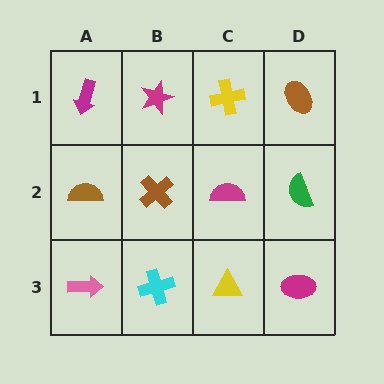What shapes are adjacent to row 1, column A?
A brown semicircle (row 2, column A), a magenta star (row 1, column B).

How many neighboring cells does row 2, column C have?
4.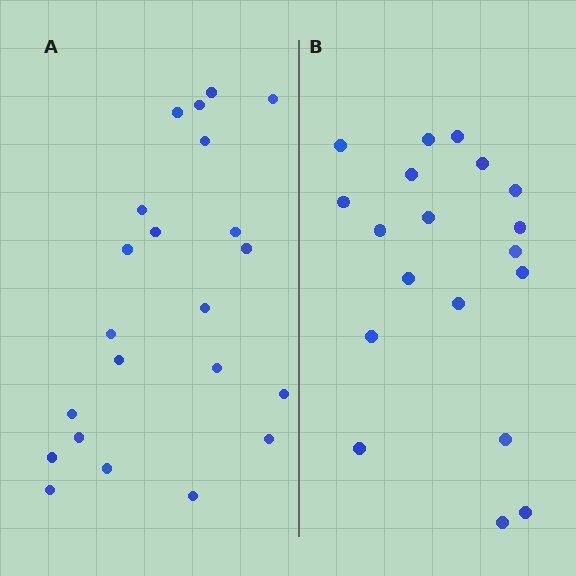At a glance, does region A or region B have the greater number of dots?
Region A (the left region) has more dots.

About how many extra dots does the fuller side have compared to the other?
Region A has just a few more — roughly 2 or 3 more dots than region B.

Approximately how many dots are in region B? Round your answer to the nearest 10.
About 20 dots. (The exact count is 19, which rounds to 20.)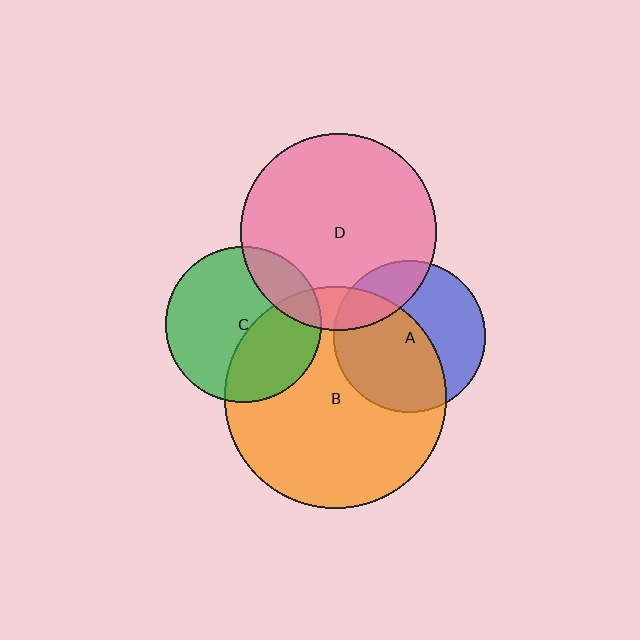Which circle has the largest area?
Circle B (orange).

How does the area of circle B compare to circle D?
Approximately 1.3 times.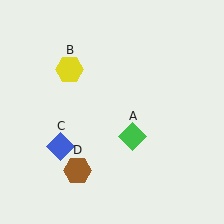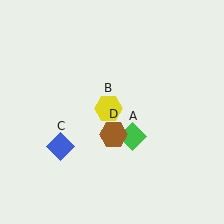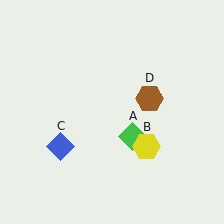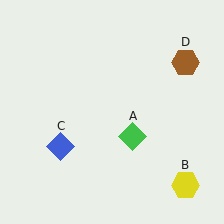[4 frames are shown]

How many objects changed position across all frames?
2 objects changed position: yellow hexagon (object B), brown hexagon (object D).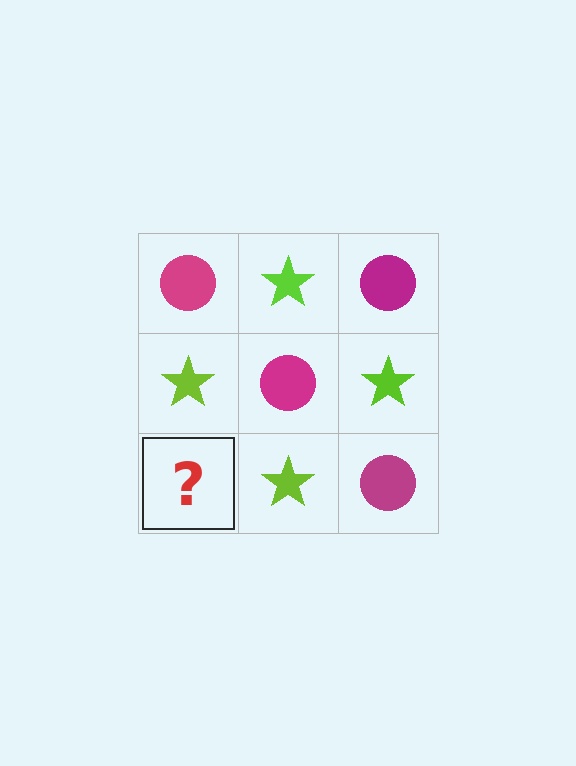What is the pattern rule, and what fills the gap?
The rule is that it alternates magenta circle and lime star in a checkerboard pattern. The gap should be filled with a magenta circle.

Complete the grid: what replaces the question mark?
The question mark should be replaced with a magenta circle.